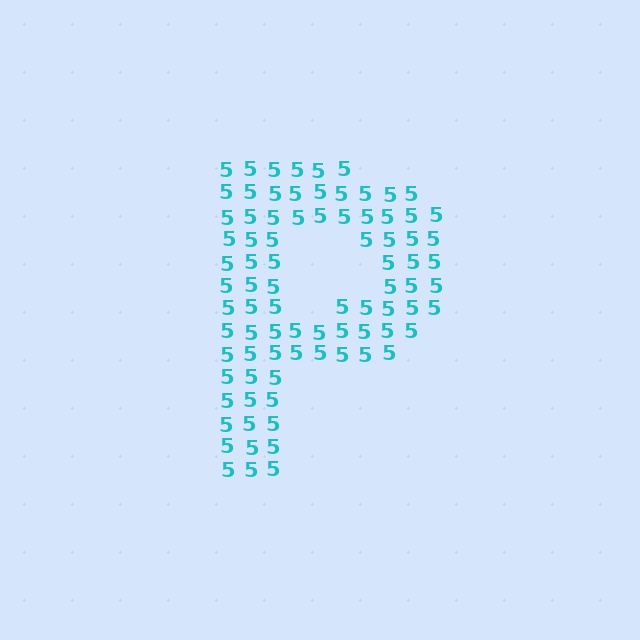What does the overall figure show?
The overall figure shows the letter P.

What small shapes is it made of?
It is made of small digit 5's.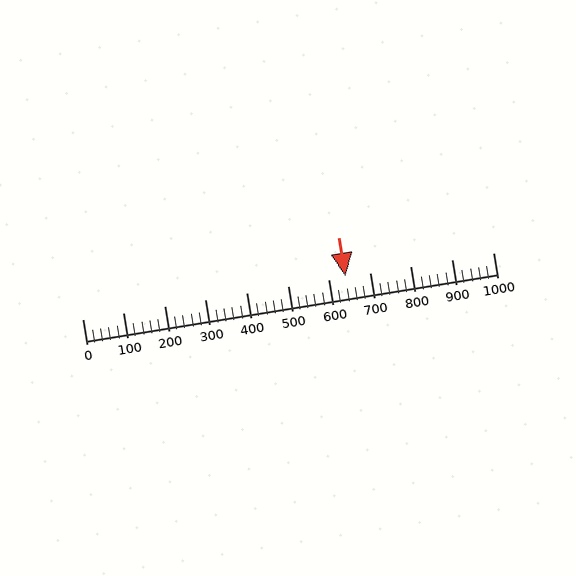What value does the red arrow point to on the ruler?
The red arrow points to approximately 640.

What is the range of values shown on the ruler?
The ruler shows values from 0 to 1000.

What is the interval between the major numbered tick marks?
The major tick marks are spaced 100 units apart.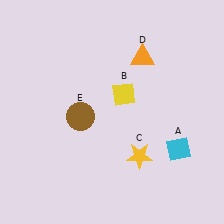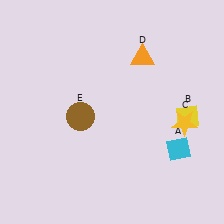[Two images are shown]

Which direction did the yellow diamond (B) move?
The yellow diamond (B) moved right.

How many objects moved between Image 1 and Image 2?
2 objects moved between the two images.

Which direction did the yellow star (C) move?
The yellow star (C) moved right.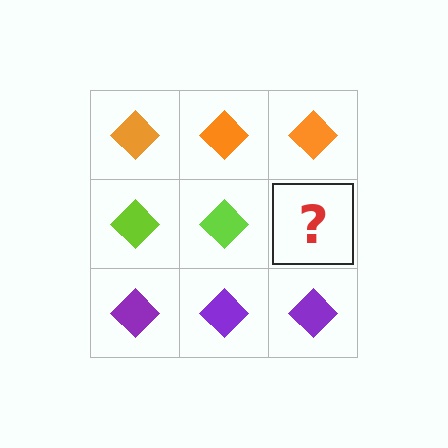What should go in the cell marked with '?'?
The missing cell should contain a lime diamond.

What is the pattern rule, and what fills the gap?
The rule is that each row has a consistent color. The gap should be filled with a lime diamond.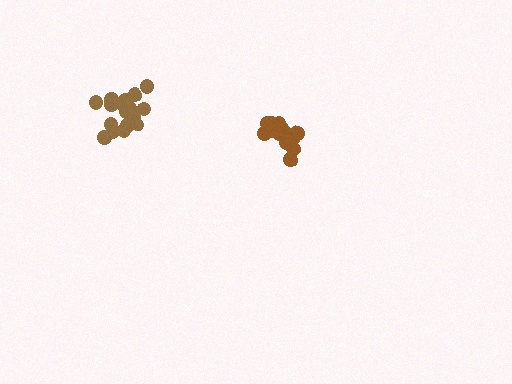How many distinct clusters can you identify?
There are 2 distinct clusters.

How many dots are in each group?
Group 1: 19 dots, Group 2: 18 dots (37 total).